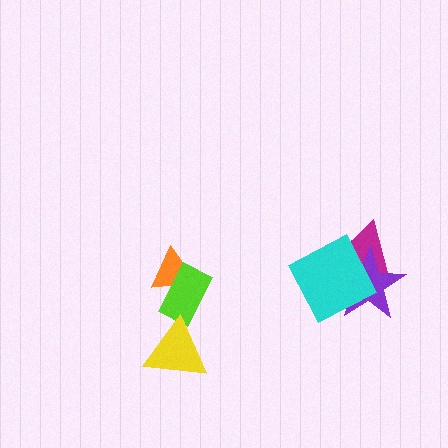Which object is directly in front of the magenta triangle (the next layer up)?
The purple star is directly in front of the magenta triangle.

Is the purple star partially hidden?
Yes, it is partially covered by another shape.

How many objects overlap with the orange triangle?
1 object overlaps with the orange triangle.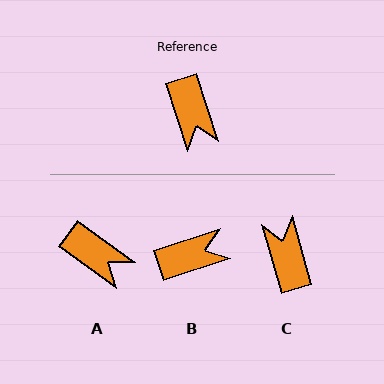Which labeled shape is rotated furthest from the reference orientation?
C, about 178 degrees away.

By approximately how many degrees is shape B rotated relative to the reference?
Approximately 90 degrees counter-clockwise.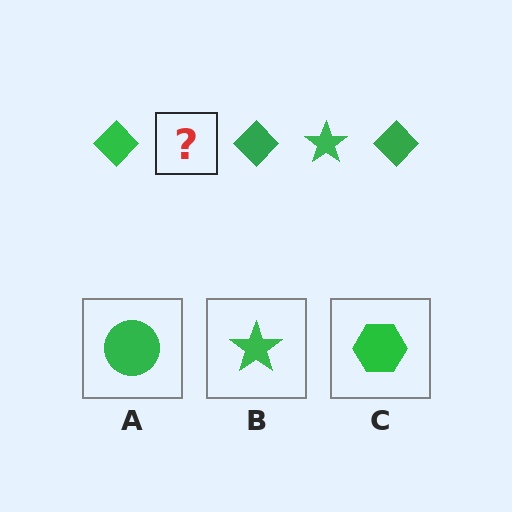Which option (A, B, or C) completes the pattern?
B.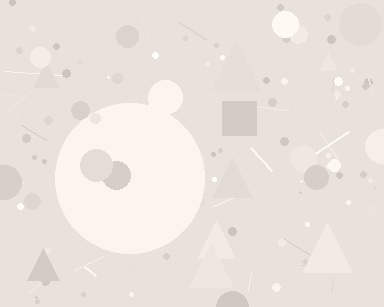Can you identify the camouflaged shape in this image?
The camouflaged shape is a circle.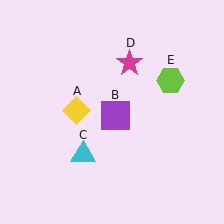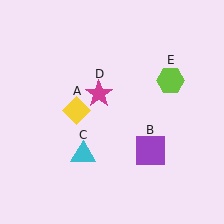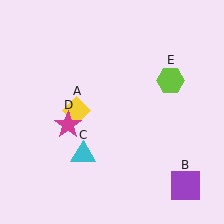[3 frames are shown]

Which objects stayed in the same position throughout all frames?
Yellow diamond (object A) and cyan triangle (object C) and lime hexagon (object E) remained stationary.